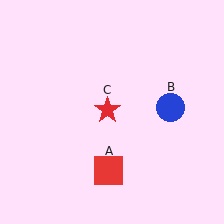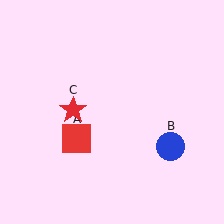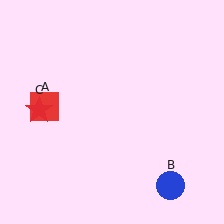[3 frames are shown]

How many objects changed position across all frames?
3 objects changed position: red square (object A), blue circle (object B), red star (object C).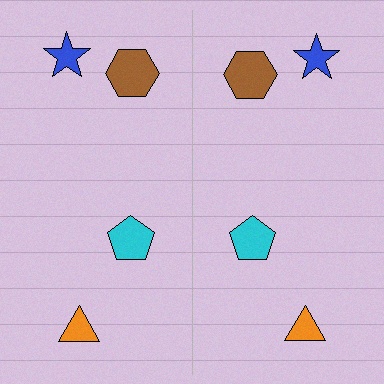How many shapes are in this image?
There are 8 shapes in this image.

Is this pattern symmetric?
Yes, this pattern has bilateral (reflection) symmetry.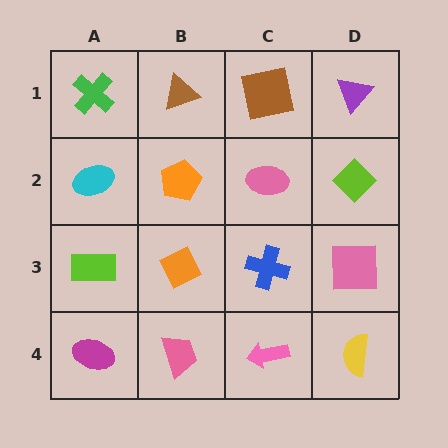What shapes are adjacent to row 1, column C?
A pink ellipse (row 2, column C), a brown triangle (row 1, column B), a purple triangle (row 1, column D).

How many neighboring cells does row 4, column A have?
2.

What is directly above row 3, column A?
A cyan ellipse.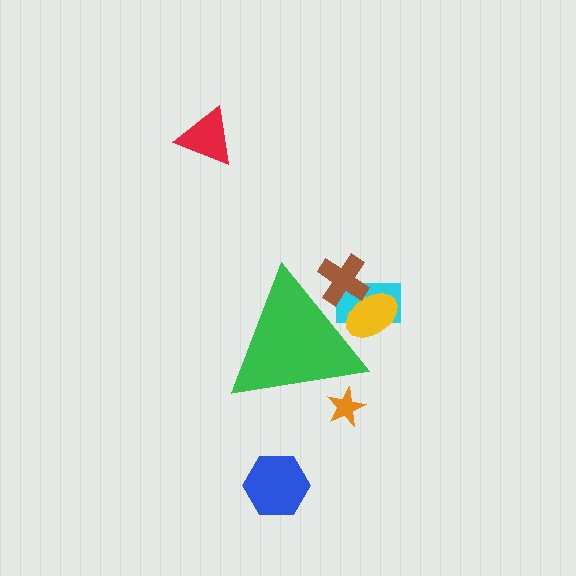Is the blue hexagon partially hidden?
No, the blue hexagon is fully visible.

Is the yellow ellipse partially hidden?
Yes, the yellow ellipse is partially hidden behind the green triangle.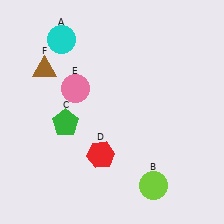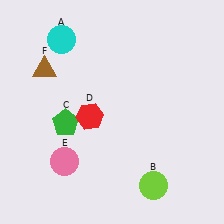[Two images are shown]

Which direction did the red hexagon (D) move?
The red hexagon (D) moved up.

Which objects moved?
The objects that moved are: the red hexagon (D), the pink circle (E).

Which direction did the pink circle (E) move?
The pink circle (E) moved down.